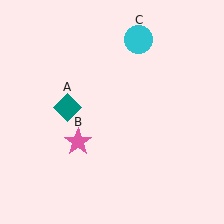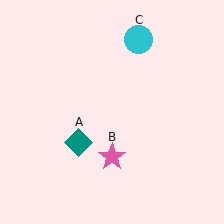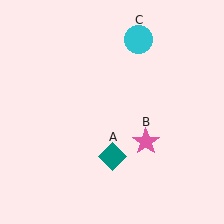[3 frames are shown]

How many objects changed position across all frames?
2 objects changed position: teal diamond (object A), pink star (object B).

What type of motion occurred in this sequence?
The teal diamond (object A), pink star (object B) rotated counterclockwise around the center of the scene.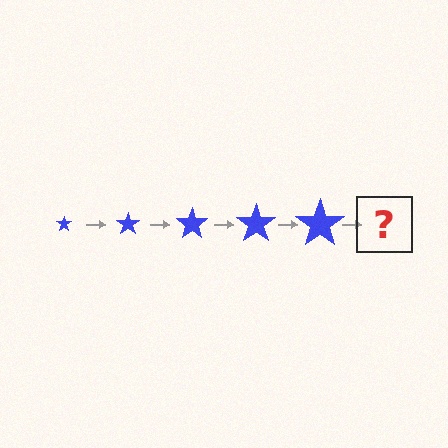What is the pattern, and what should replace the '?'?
The pattern is that the star gets progressively larger each step. The '?' should be a blue star, larger than the previous one.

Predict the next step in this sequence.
The next step is a blue star, larger than the previous one.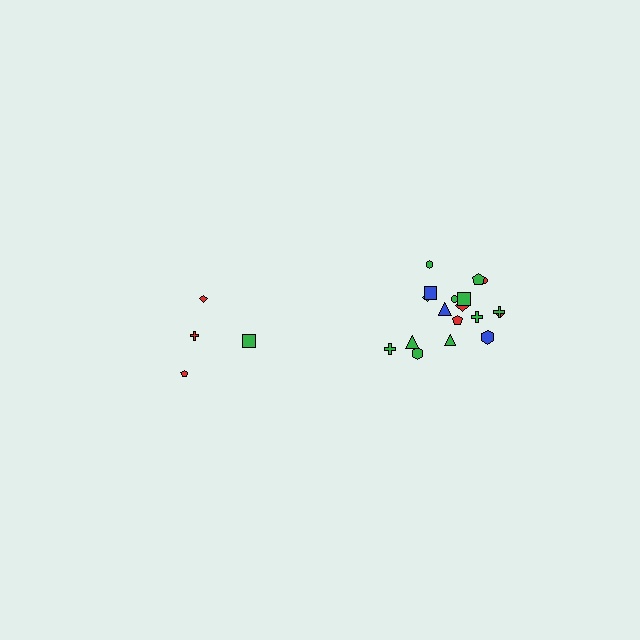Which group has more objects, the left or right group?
The right group.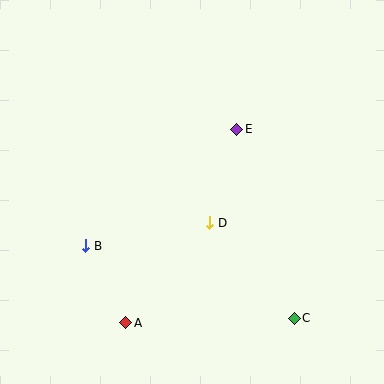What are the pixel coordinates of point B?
Point B is at (86, 246).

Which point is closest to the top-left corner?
Point B is closest to the top-left corner.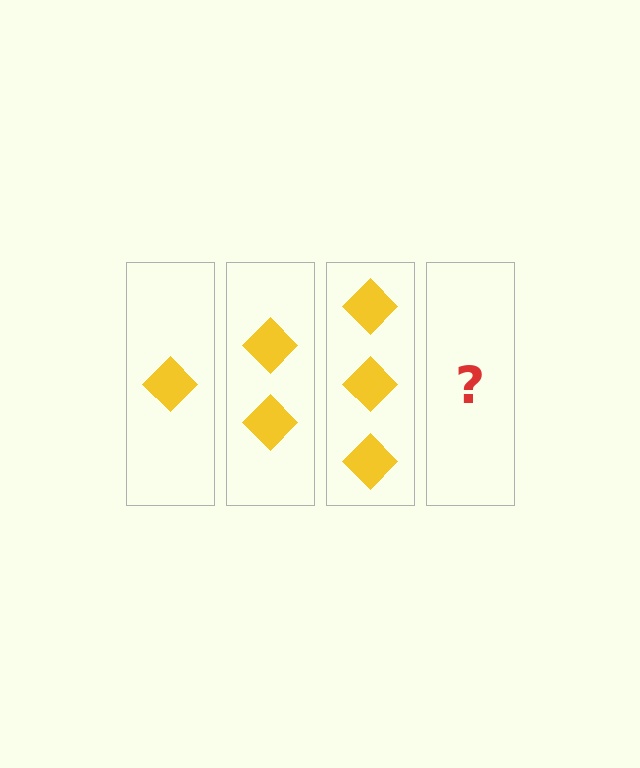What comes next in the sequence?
The next element should be 4 diamonds.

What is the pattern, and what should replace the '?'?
The pattern is that each step adds one more diamond. The '?' should be 4 diamonds.